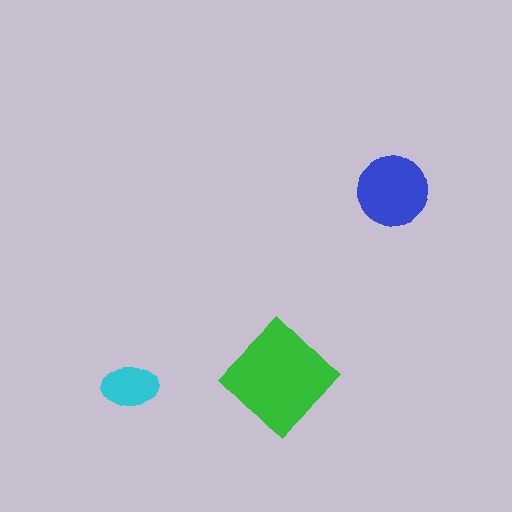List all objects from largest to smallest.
The green diamond, the blue circle, the cyan ellipse.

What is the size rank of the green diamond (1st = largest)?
1st.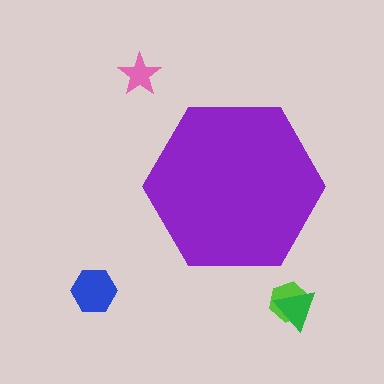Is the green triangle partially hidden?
No, the green triangle is fully visible.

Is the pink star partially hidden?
No, the pink star is fully visible.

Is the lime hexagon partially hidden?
No, the lime hexagon is fully visible.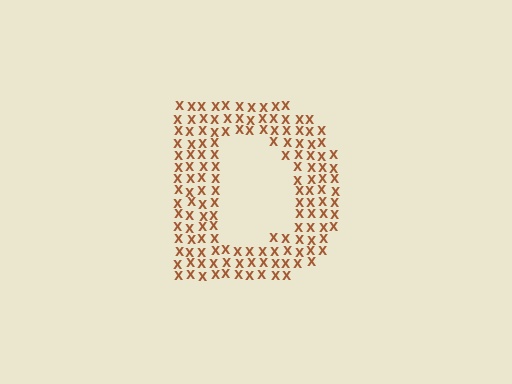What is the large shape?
The large shape is the letter D.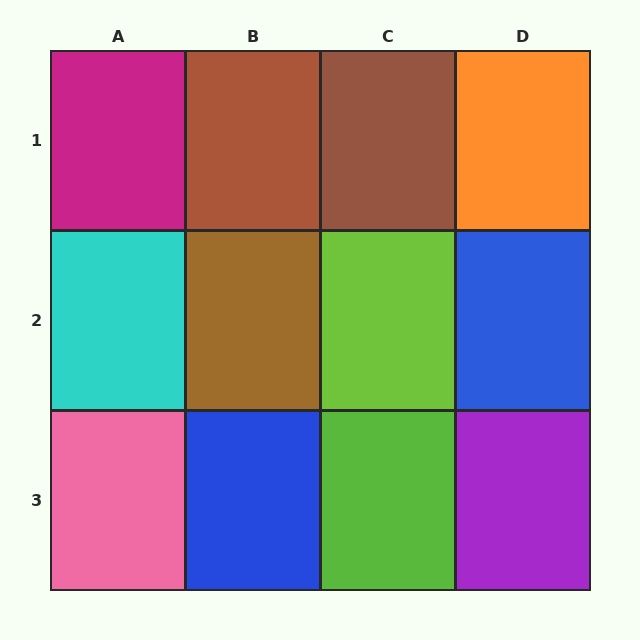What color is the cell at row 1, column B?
Brown.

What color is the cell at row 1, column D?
Orange.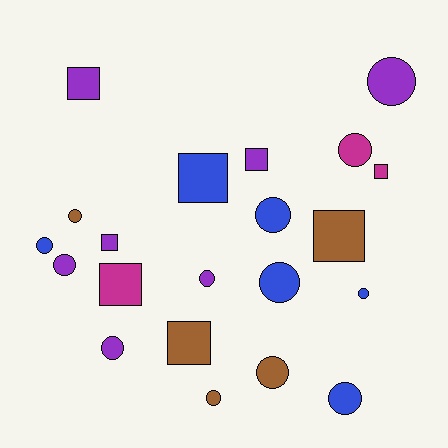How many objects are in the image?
There are 21 objects.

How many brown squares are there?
There are 2 brown squares.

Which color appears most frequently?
Purple, with 7 objects.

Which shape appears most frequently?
Circle, with 13 objects.